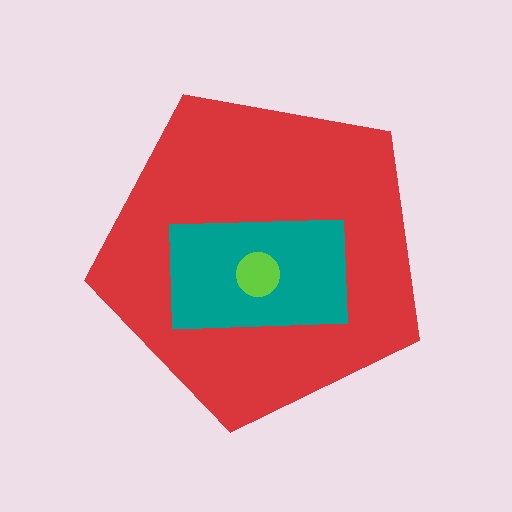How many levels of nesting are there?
3.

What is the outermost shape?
The red pentagon.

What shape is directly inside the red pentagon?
The teal rectangle.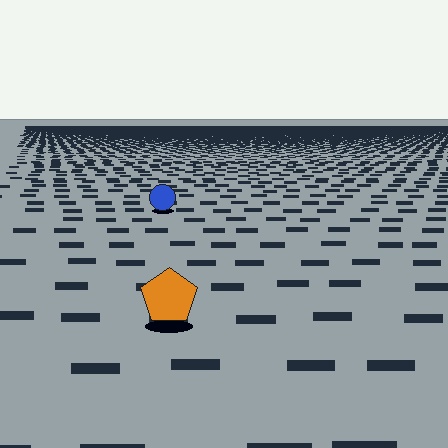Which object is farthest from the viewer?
The blue circle is farthest from the viewer. It appears smaller and the ground texture around it is denser.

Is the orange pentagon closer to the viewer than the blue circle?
Yes. The orange pentagon is closer — you can tell from the texture gradient: the ground texture is coarser near it.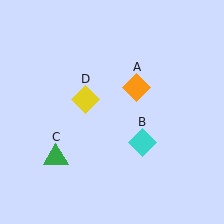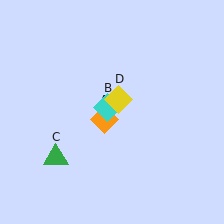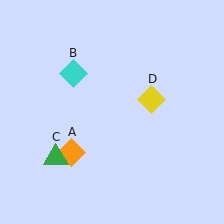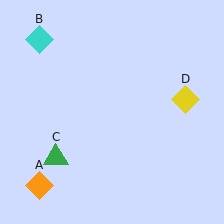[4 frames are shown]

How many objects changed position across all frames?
3 objects changed position: orange diamond (object A), cyan diamond (object B), yellow diamond (object D).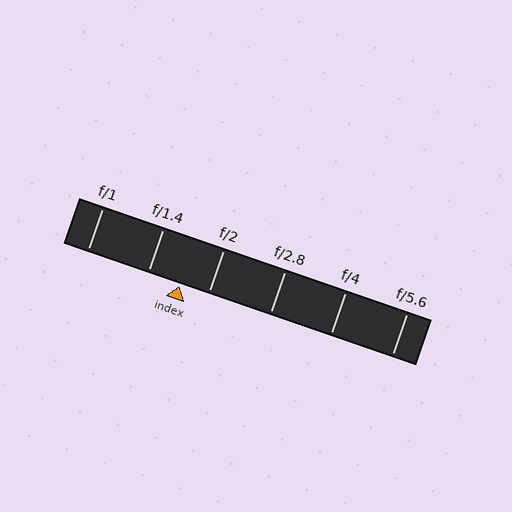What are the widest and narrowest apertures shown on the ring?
The widest aperture shown is f/1 and the narrowest is f/5.6.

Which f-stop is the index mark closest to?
The index mark is closest to f/2.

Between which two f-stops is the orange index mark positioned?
The index mark is between f/1.4 and f/2.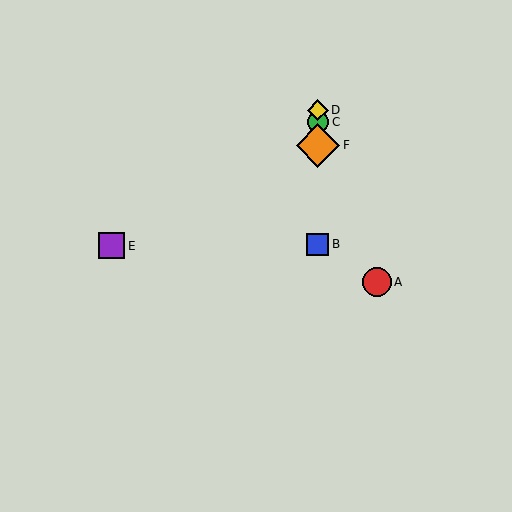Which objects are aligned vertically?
Objects B, C, D, F are aligned vertically.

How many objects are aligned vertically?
4 objects (B, C, D, F) are aligned vertically.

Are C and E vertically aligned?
No, C is at x≈318 and E is at x≈112.